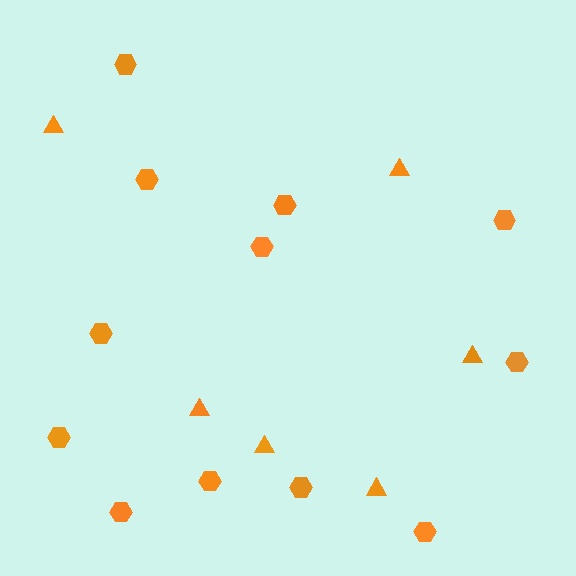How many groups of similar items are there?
There are 2 groups: one group of hexagons (12) and one group of triangles (6).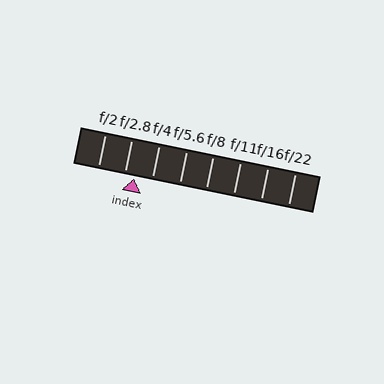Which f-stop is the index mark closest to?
The index mark is closest to f/2.8.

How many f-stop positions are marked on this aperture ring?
There are 8 f-stop positions marked.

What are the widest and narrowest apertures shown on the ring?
The widest aperture shown is f/2 and the narrowest is f/22.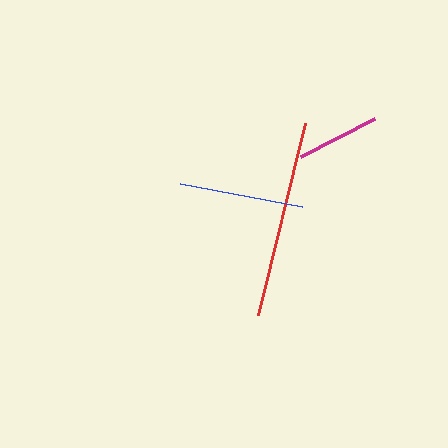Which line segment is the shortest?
The magenta line is the shortest at approximately 83 pixels.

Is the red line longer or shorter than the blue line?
The red line is longer than the blue line.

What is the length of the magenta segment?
The magenta segment is approximately 83 pixels long.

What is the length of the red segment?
The red segment is approximately 198 pixels long.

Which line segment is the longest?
The red line is the longest at approximately 198 pixels.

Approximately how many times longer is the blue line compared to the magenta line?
The blue line is approximately 1.5 times the length of the magenta line.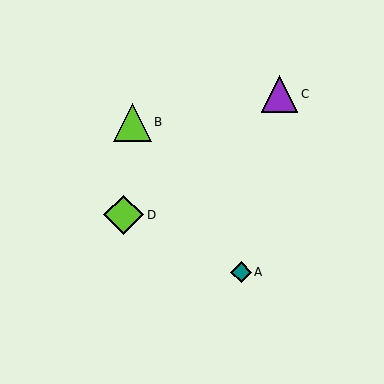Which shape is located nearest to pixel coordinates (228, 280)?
The teal diamond (labeled A) at (241, 272) is nearest to that location.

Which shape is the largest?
The lime diamond (labeled D) is the largest.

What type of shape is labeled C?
Shape C is a purple triangle.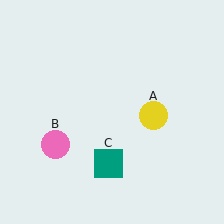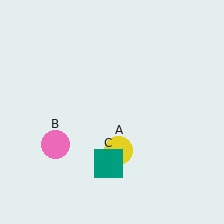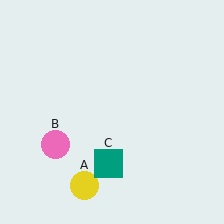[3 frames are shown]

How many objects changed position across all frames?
1 object changed position: yellow circle (object A).